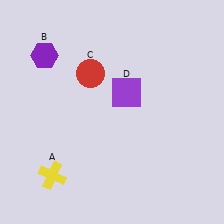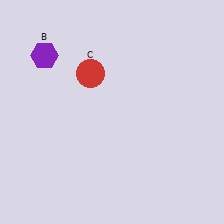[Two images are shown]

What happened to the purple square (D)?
The purple square (D) was removed in Image 2. It was in the top-right area of Image 1.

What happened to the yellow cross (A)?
The yellow cross (A) was removed in Image 2. It was in the bottom-left area of Image 1.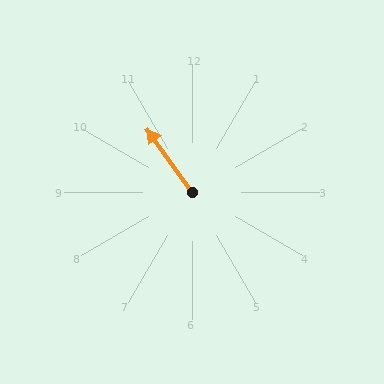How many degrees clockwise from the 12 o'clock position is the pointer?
Approximately 324 degrees.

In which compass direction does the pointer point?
Northwest.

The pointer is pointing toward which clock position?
Roughly 11 o'clock.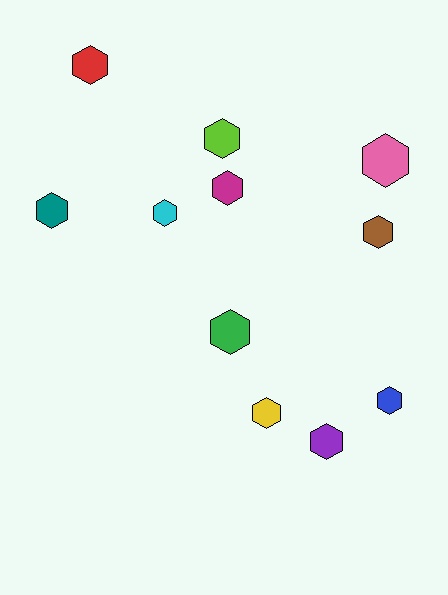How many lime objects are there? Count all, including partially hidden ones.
There is 1 lime object.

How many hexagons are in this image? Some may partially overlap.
There are 11 hexagons.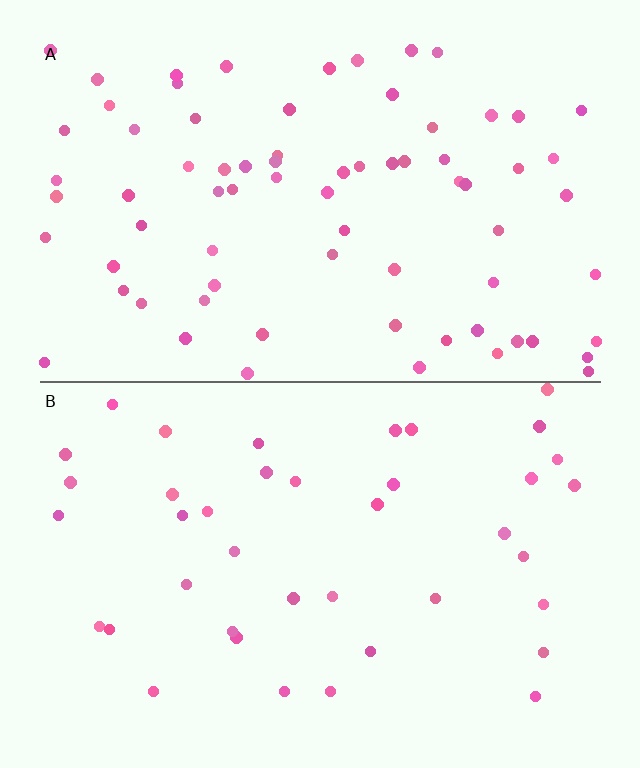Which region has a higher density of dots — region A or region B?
A (the top).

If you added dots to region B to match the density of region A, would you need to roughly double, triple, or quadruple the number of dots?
Approximately double.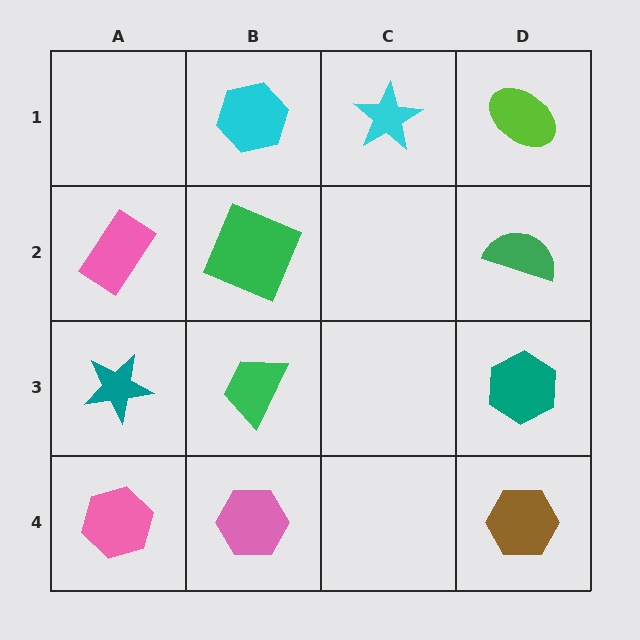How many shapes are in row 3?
3 shapes.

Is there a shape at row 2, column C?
No, that cell is empty.